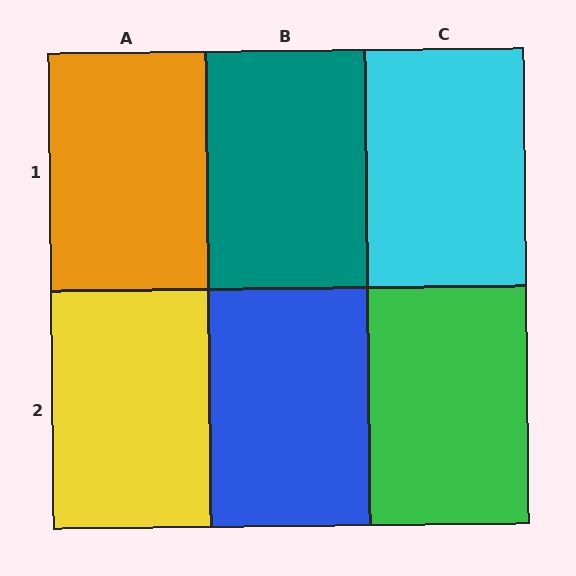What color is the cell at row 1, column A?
Orange.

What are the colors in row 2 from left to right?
Yellow, blue, green.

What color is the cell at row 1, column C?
Cyan.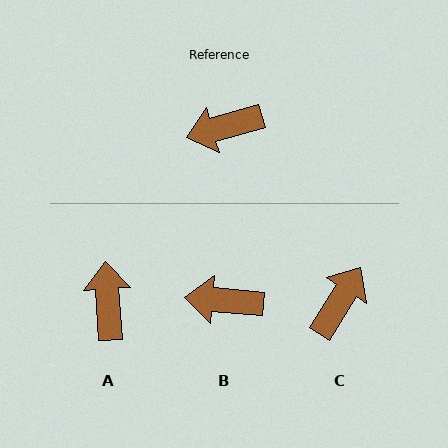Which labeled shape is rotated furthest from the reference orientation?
C, about 138 degrees away.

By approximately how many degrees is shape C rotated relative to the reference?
Approximately 138 degrees clockwise.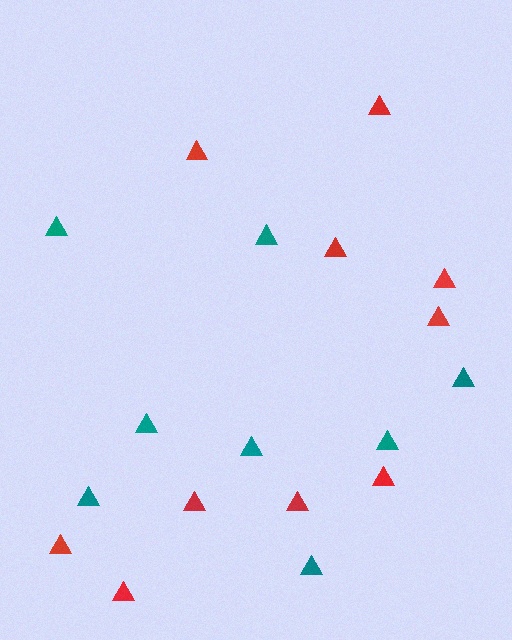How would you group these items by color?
There are 2 groups: one group of red triangles (10) and one group of teal triangles (8).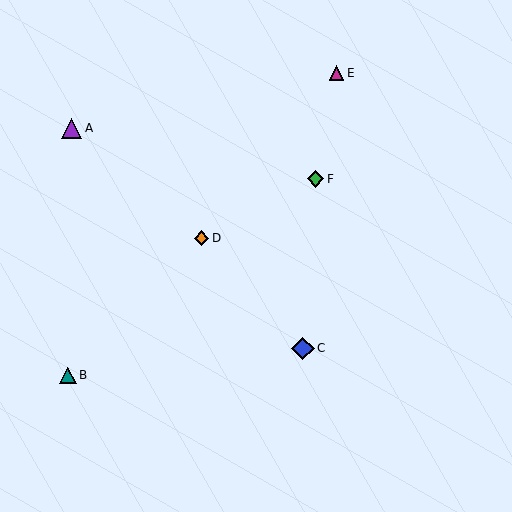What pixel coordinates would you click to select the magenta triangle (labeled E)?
Click at (337, 73) to select the magenta triangle E.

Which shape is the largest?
The blue diamond (labeled C) is the largest.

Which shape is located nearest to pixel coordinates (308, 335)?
The blue diamond (labeled C) at (303, 348) is nearest to that location.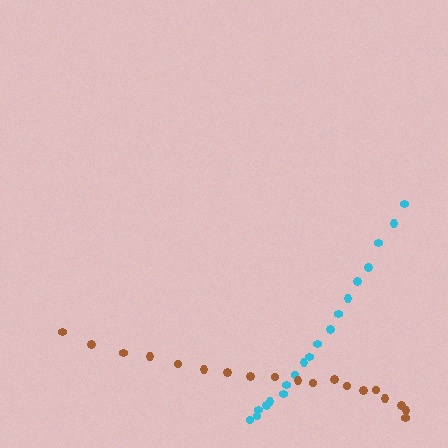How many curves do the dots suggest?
There are 2 distinct paths.